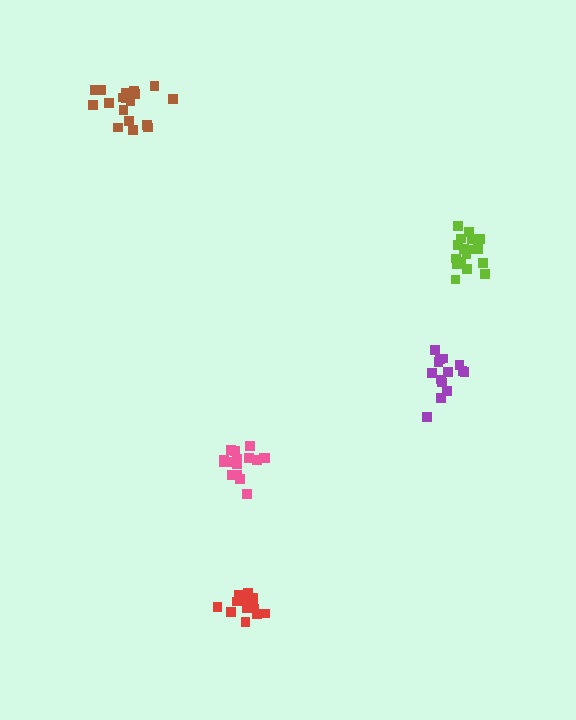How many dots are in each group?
Group 1: 14 dots, Group 2: 16 dots, Group 3: 14 dots, Group 4: 19 dots, Group 5: 17 dots (80 total).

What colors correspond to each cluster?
The clusters are colored: red, pink, purple, brown, lime.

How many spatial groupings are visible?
There are 5 spatial groupings.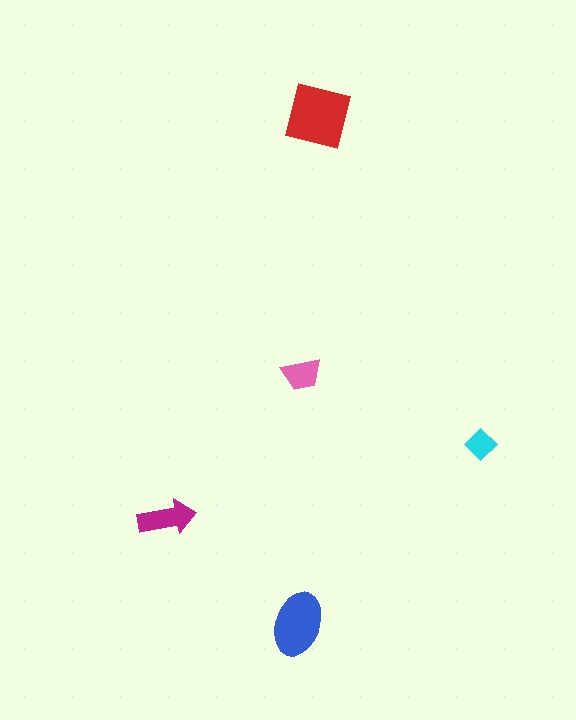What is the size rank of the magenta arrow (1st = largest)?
3rd.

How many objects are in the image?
There are 5 objects in the image.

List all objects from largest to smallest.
The red square, the blue ellipse, the magenta arrow, the pink trapezoid, the cyan diamond.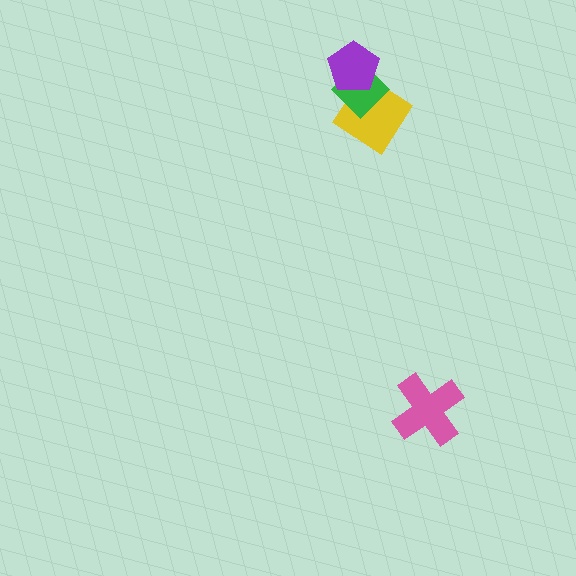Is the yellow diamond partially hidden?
Yes, it is partially covered by another shape.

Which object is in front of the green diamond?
The purple pentagon is in front of the green diamond.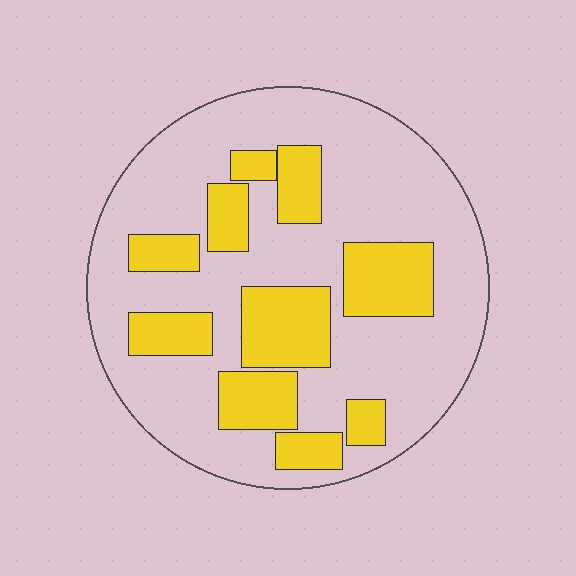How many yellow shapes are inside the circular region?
10.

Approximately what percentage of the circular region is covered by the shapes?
Approximately 30%.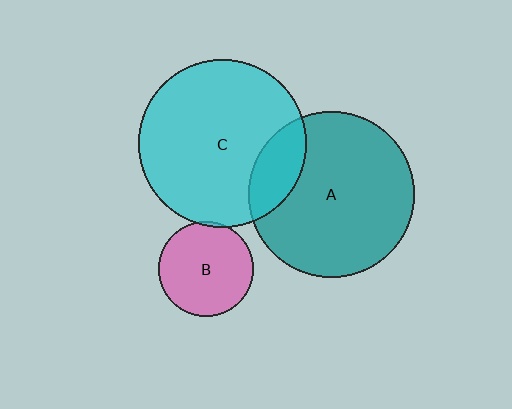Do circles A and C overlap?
Yes.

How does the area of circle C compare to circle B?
Approximately 3.2 times.